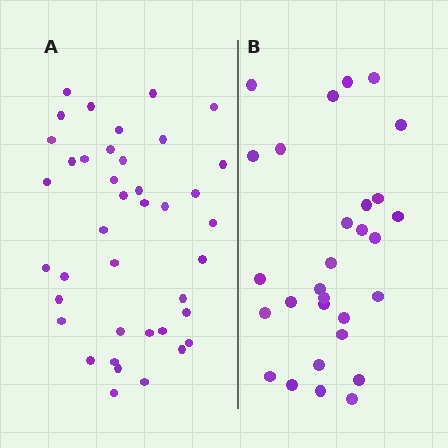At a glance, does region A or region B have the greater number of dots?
Region A (the left region) has more dots.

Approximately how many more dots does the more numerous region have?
Region A has roughly 12 or so more dots than region B.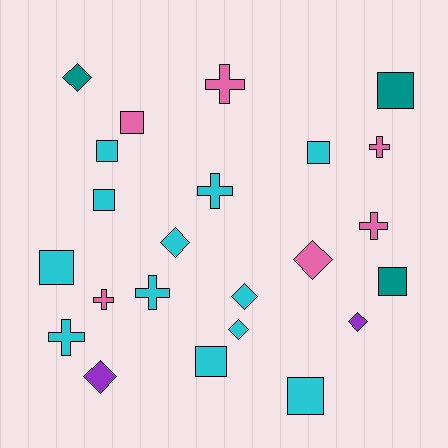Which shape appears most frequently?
Square, with 9 objects.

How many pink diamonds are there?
There is 1 pink diamond.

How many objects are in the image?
There are 23 objects.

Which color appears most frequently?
Cyan, with 12 objects.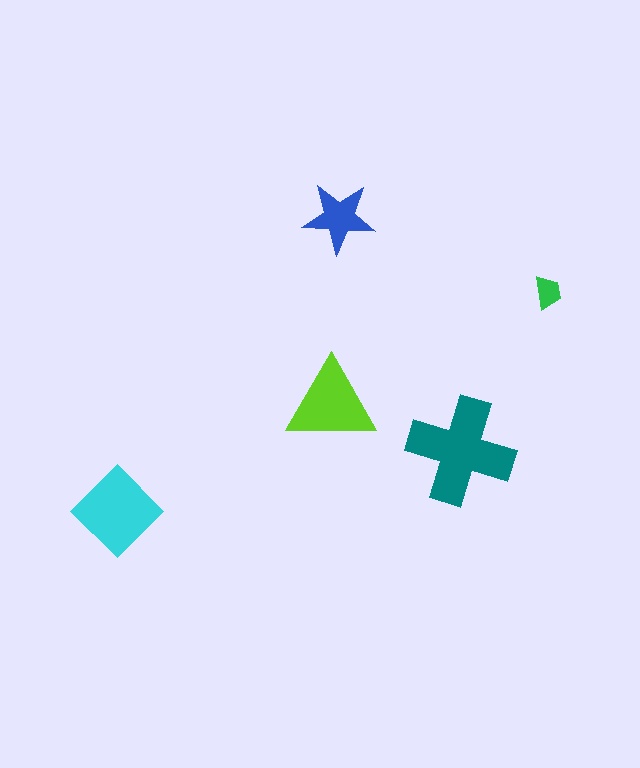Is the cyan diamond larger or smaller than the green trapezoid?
Larger.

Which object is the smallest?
The green trapezoid.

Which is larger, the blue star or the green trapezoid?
The blue star.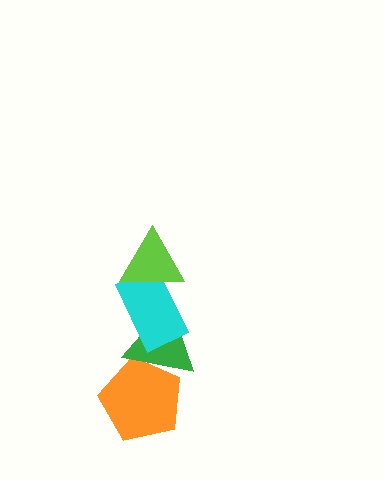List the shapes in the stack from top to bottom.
From top to bottom: the lime triangle, the cyan rectangle, the green triangle, the orange pentagon.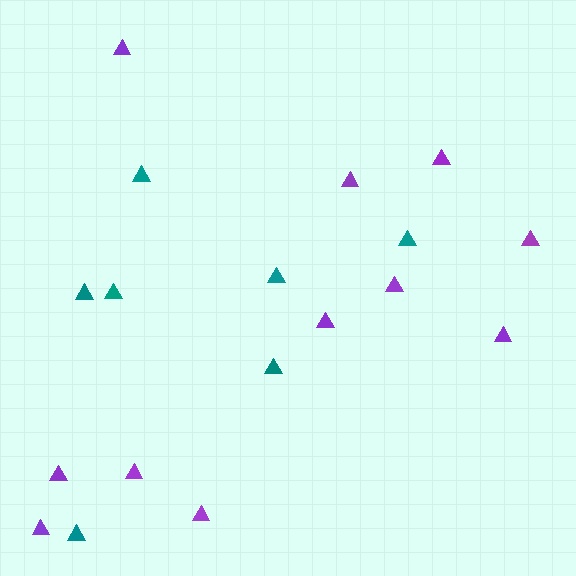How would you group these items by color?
There are 2 groups: one group of teal triangles (7) and one group of purple triangles (11).